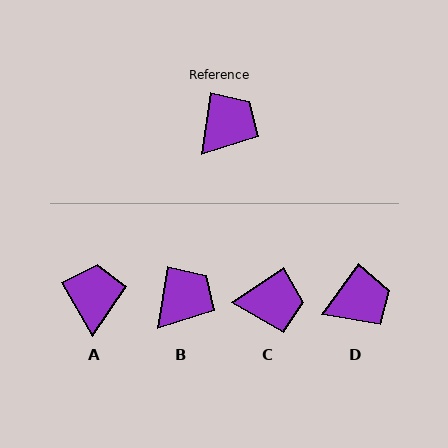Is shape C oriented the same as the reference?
No, it is off by about 47 degrees.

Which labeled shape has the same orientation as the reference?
B.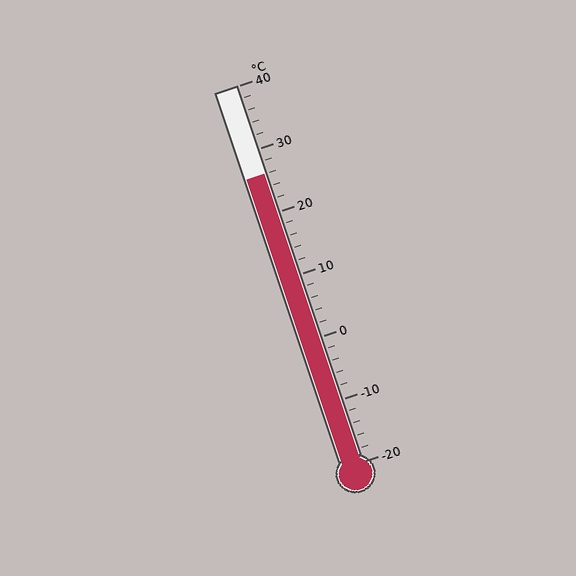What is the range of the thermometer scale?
The thermometer scale ranges from -20°C to 40°C.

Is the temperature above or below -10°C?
The temperature is above -10°C.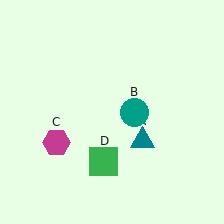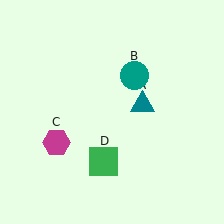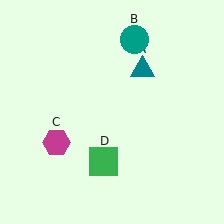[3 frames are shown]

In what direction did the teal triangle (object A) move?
The teal triangle (object A) moved up.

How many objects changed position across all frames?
2 objects changed position: teal triangle (object A), teal circle (object B).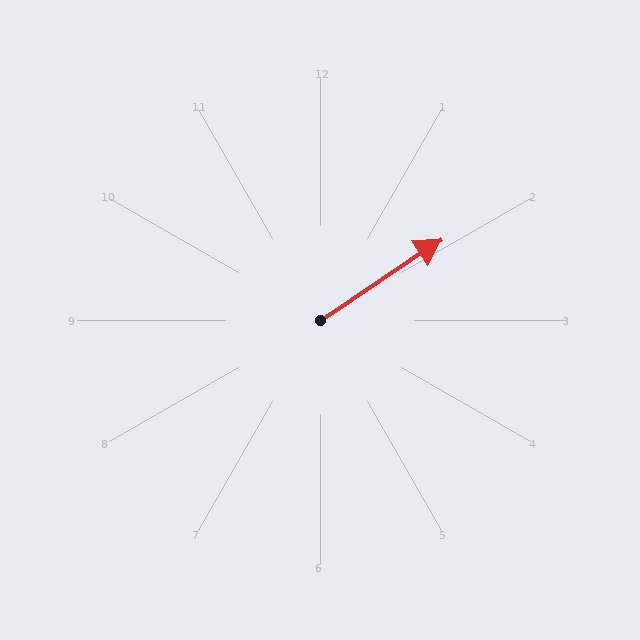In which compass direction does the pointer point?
Northeast.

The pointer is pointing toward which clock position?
Roughly 2 o'clock.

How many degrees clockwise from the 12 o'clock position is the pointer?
Approximately 56 degrees.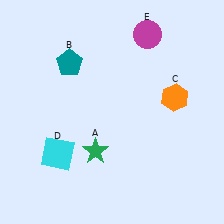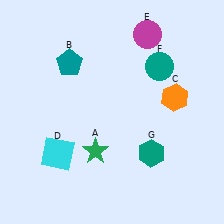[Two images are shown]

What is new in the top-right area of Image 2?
A teal circle (F) was added in the top-right area of Image 2.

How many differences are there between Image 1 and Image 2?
There are 2 differences between the two images.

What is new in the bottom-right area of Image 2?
A teal hexagon (G) was added in the bottom-right area of Image 2.